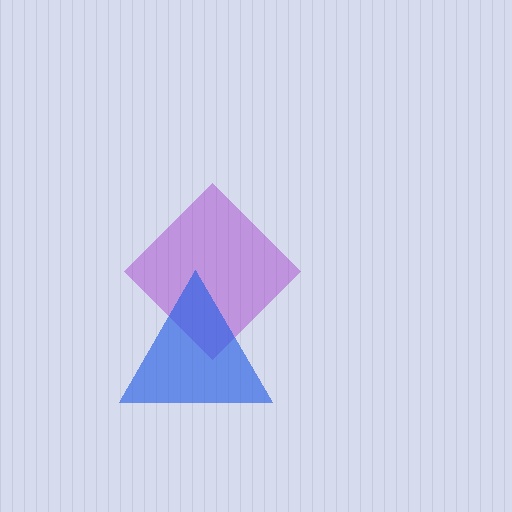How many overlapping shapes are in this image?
There are 2 overlapping shapes in the image.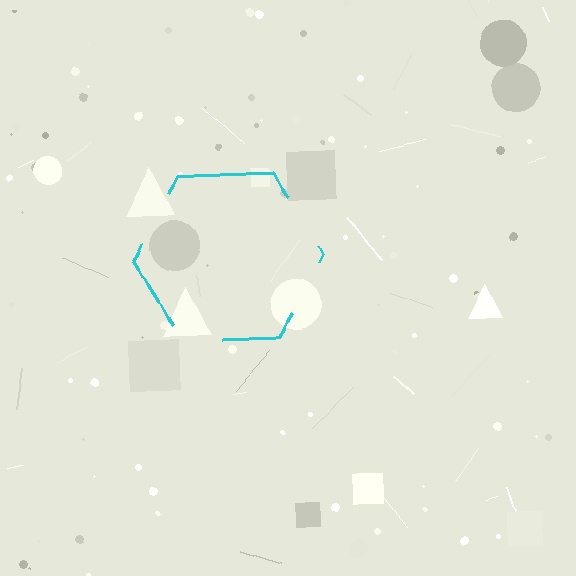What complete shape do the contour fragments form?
The contour fragments form a hexagon.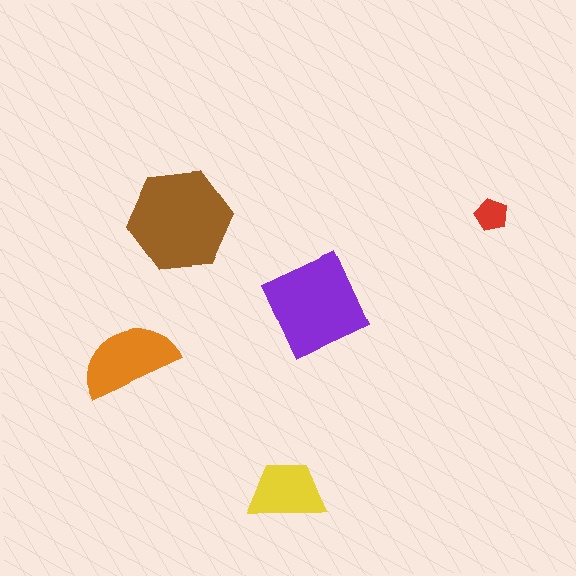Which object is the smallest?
The red pentagon.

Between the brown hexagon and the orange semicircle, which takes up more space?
The brown hexagon.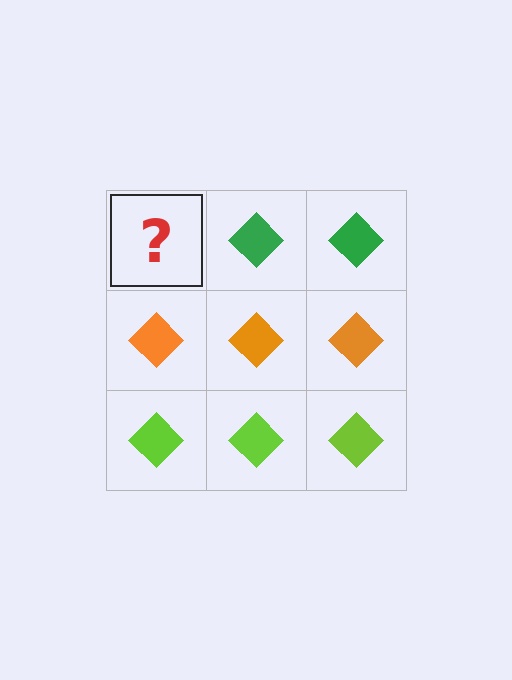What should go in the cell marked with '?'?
The missing cell should contain a green diamond.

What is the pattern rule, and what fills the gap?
The rule is that each row has a consistent color. The gap should be filled with a green diamond.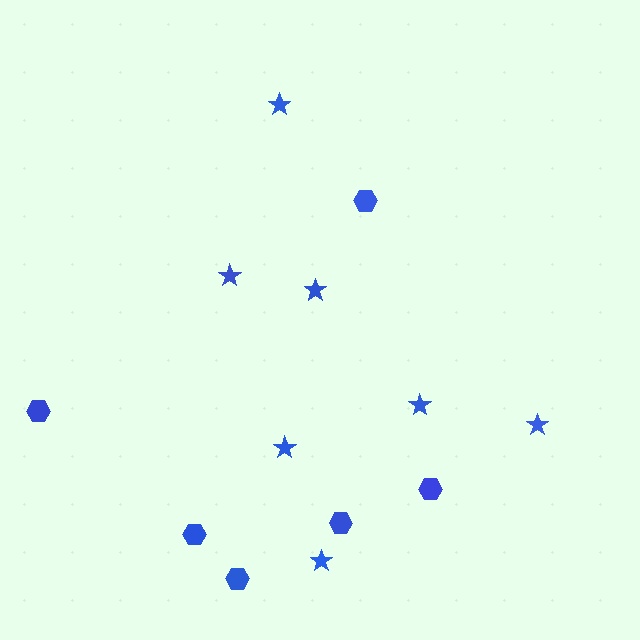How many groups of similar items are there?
There are 2 groups: one group of stars (7) and one group of hexagons (6).